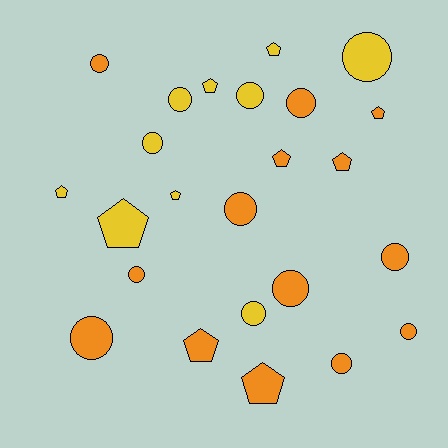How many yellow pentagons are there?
There are 5 yellow pentagons.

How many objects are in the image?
There are 24 objects.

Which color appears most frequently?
Orange, with 14 objects.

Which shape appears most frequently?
Circle, with 14 objects.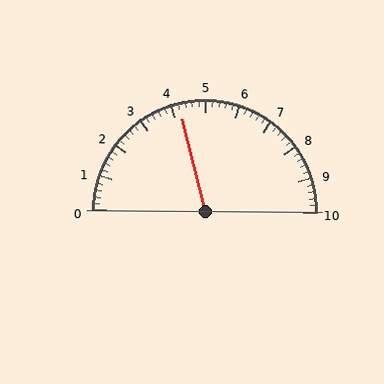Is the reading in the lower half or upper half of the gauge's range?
The reading is in the lower half of the range (0 to 10).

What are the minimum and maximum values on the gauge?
The gauge ranges from 0 to 10.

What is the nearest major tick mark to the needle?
The nearest major tick mark is 4.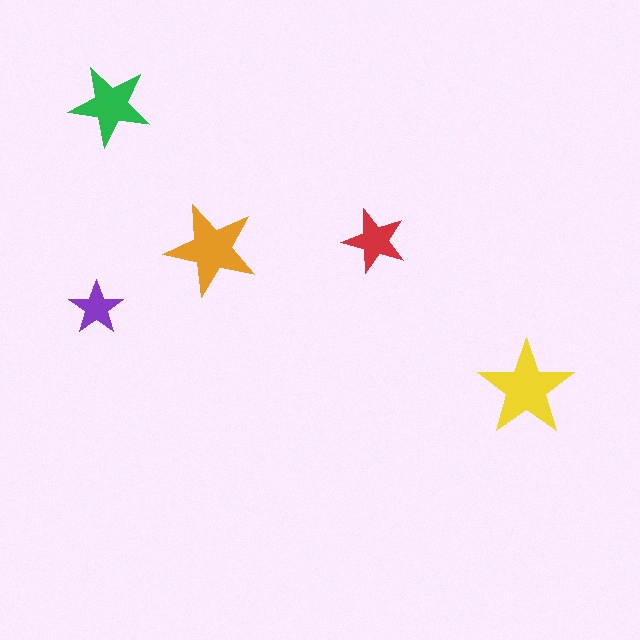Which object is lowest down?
The yellow star is bottommost.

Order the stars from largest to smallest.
the yellow one, the orange one, the green one, the red one, the purple one.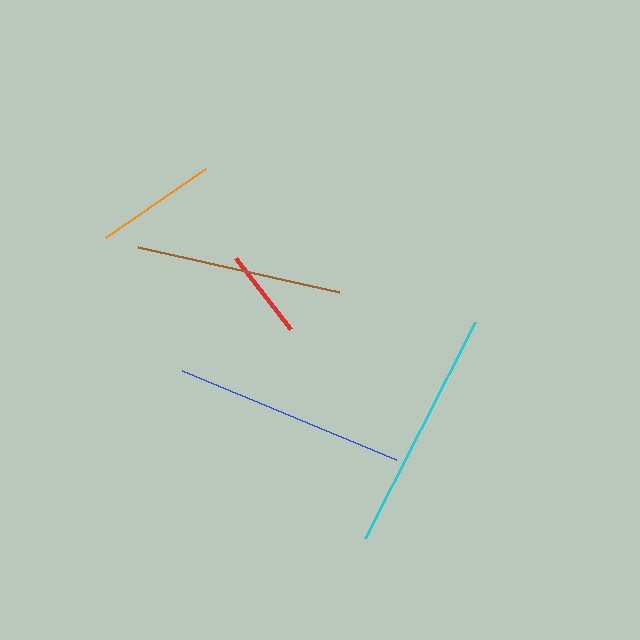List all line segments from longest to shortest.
From longest to shortest: cyan, blue, brown, orange, red.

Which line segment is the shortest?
The red line is the shortest at approximately 90 pixels.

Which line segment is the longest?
The cyan line is the longest at approximately 242 pixels.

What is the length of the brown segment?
The brown segment is approximately 205 pixels long.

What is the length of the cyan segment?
The cyan segment is approximately 242 pixels long.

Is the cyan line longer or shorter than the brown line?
The cyan line is longer than the brown line.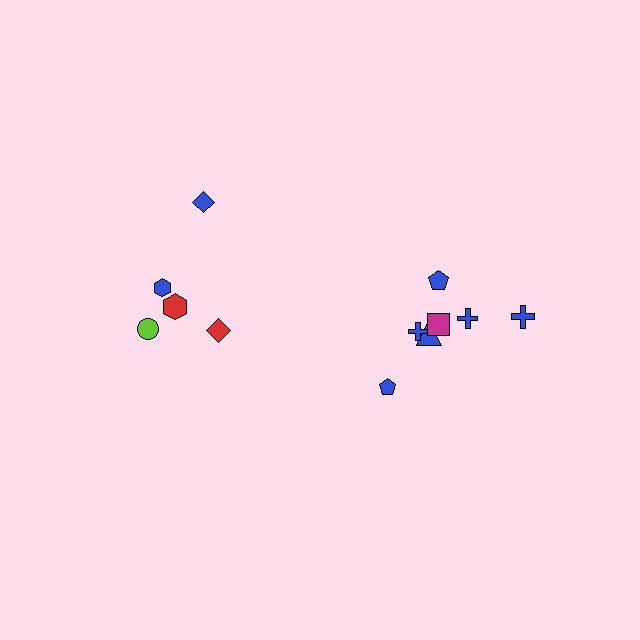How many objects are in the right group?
There are 7 objects.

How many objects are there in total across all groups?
There are 12 objects.